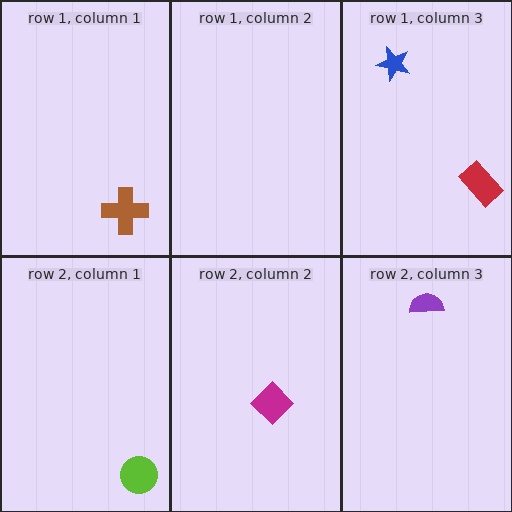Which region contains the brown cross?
The row 1, column 1 region.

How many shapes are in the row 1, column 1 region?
1.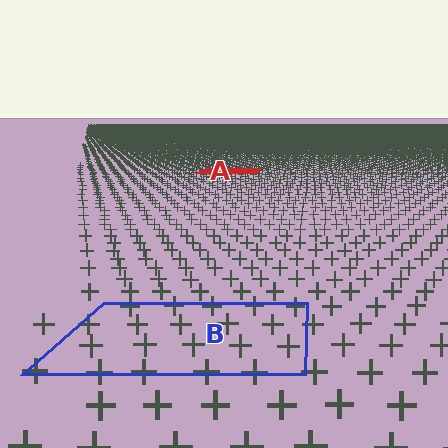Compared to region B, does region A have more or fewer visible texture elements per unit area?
Region A has more texture elements per unit area — they are packed more densely because it is farther away.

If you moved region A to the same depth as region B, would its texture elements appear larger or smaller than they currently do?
They would appear larger. At a closer depth, the same texture elements are projected at a bigger on-screen size.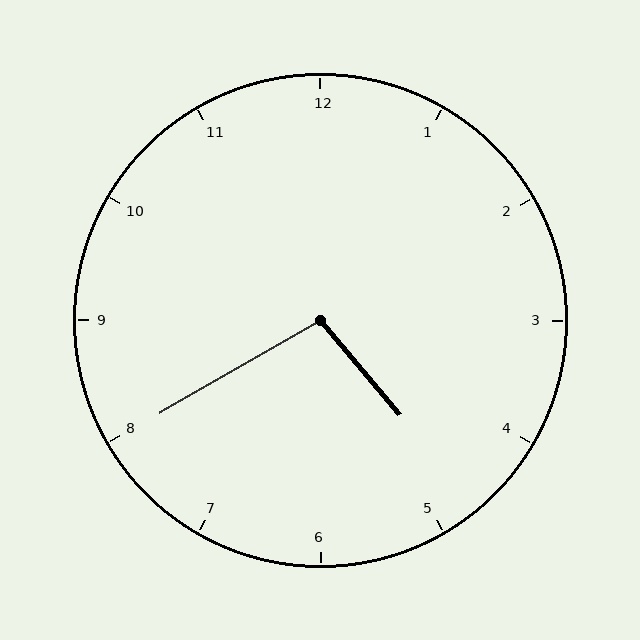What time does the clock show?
4:40.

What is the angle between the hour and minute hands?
Approximately 100 degrees.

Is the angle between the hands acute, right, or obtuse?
It is obtuse.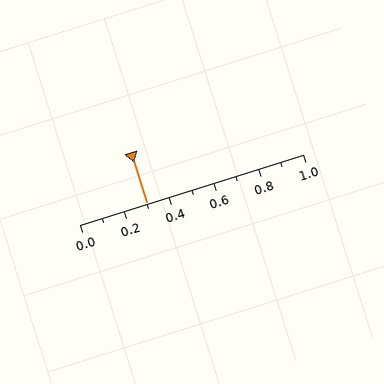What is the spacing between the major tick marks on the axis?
The major ticks are spaced 0.2 apart.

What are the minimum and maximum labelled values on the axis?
The axis runs from 0.0 to 1.0.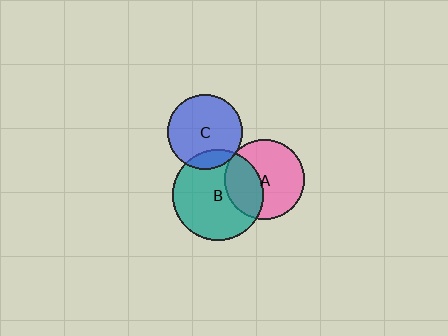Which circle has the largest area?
Circle B (teal).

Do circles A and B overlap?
Yes.